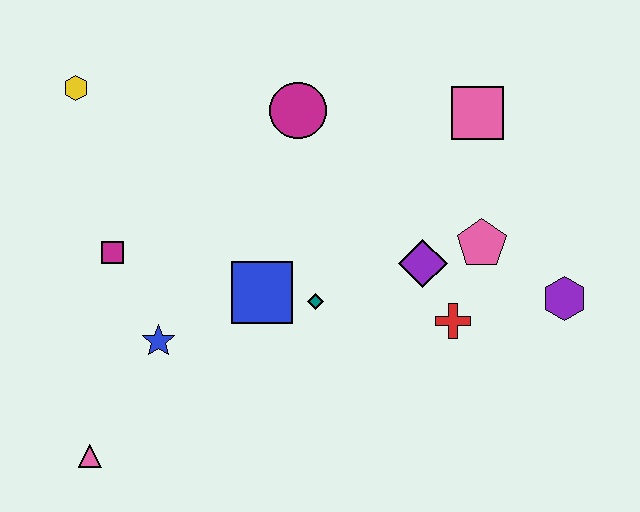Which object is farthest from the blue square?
The purple hexagon is farthest from the blue square.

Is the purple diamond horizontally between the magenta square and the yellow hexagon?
No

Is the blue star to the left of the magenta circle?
Yes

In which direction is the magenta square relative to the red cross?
The magenta square is to the left of the red cross.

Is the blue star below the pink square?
Yes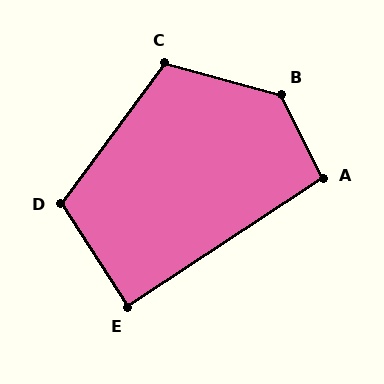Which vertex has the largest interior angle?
B, at approximately 132 degrees.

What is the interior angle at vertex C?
Approximately 111 degrees (obtuse).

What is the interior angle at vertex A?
Approximately 97 degrees (obtuse).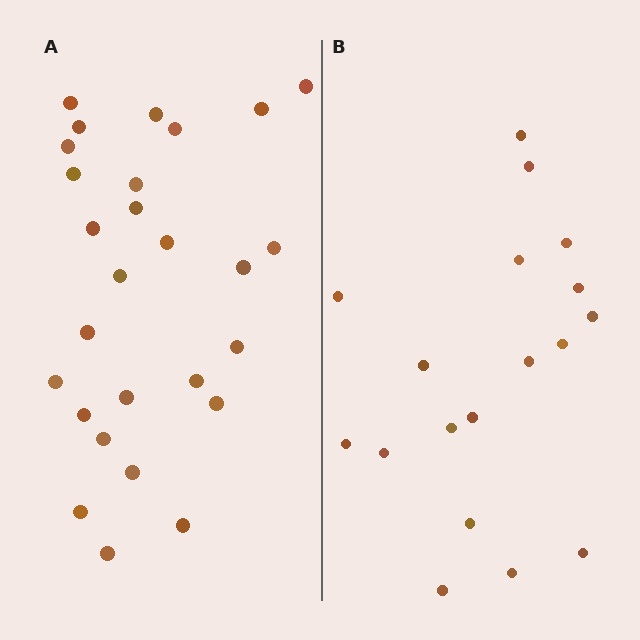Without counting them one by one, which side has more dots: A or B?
Region A (the left region) has more dots.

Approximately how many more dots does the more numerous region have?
Region A has roughly 8 or so more dots than region B.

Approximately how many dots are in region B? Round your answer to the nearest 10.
About 20 dots. (The exact count is 18, which rounds to 20.)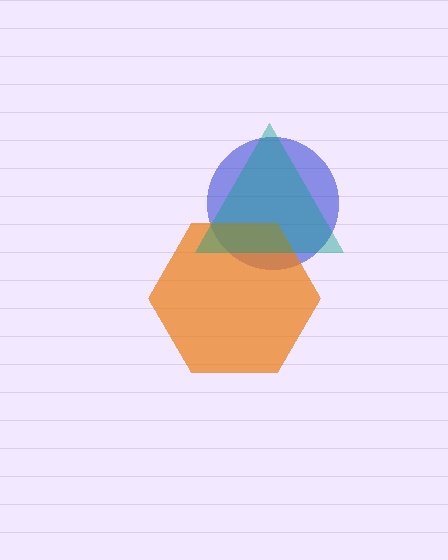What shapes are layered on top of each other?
The layered shapes are: a blue circle, an orange hexagon, a teal triangle.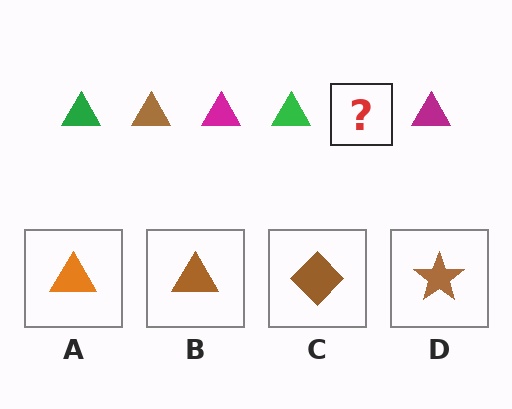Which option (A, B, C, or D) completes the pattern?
B.